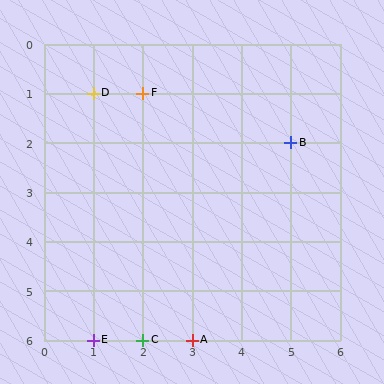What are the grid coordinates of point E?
Point E is at grid coordinates (1, 6).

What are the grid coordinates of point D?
Point D is at grid coordinates (1, 1).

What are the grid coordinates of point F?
Point F is at grid coordinates (2, 1).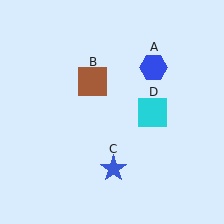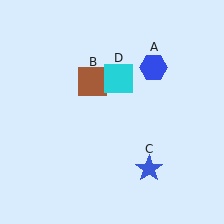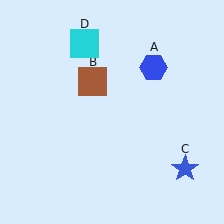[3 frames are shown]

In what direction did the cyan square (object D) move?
The cyan square (object D) moved up and to the left.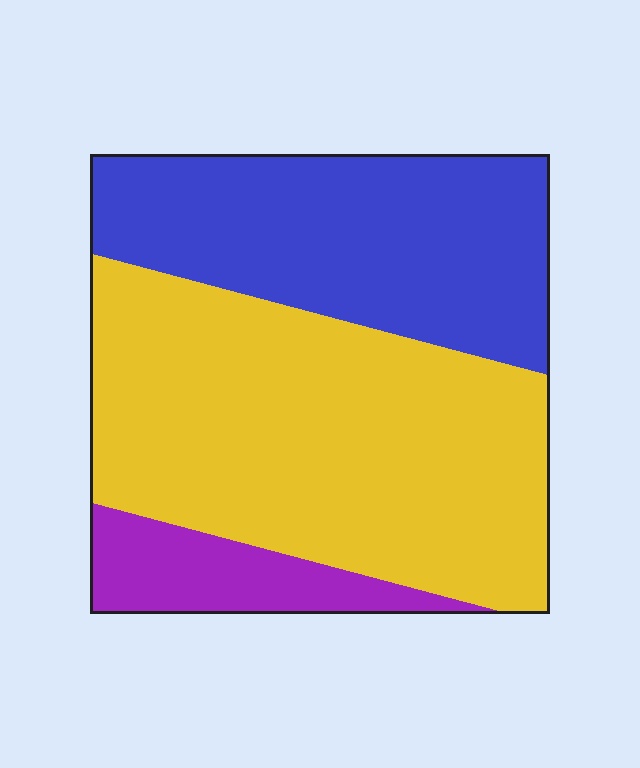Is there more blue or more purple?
Blue.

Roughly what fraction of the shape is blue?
Blue takes up about one third (1/3) of the shape.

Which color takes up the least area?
Purple, at roughly 10%.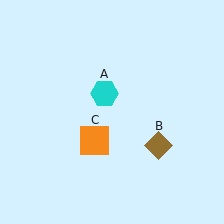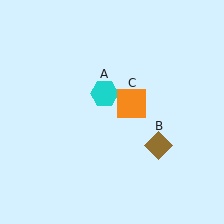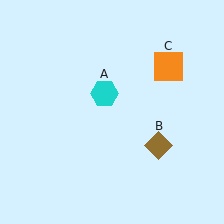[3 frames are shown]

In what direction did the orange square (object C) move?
The orange square (object C) moved up and to the right.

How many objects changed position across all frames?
1 object changed position: orange square (object C).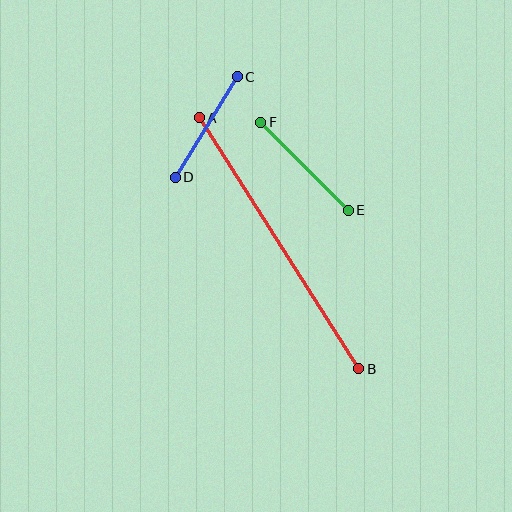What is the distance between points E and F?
The distance is approximately 124 pixels.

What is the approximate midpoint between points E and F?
The midpoint is at approximately (305, 166) pixels.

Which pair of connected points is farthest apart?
Points A and B are farthest apart.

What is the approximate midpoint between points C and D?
The midpoint is at approximately (206, 127) pixels.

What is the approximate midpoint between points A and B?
The midpoint is at approximately (279, 243) pixels.